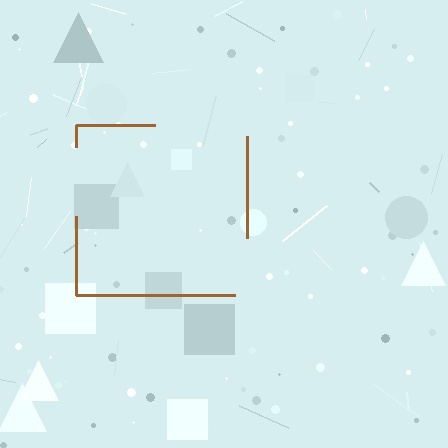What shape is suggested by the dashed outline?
The dashed outline suggests a square.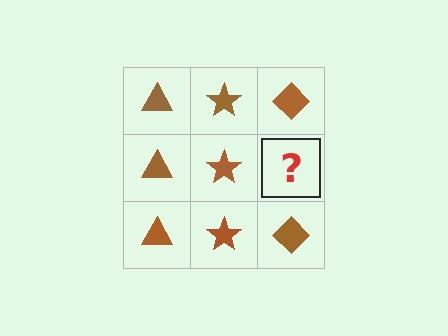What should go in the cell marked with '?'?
The missing cell should contain a brown diamond.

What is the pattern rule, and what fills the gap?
The rule is that each column has a consistent shape. The gap should be filled with a brown diamond.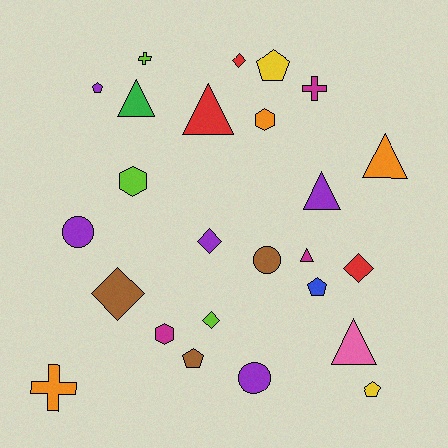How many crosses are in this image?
There are 3 crosses.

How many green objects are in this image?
There is 1 green object.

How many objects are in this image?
There are 25 objects.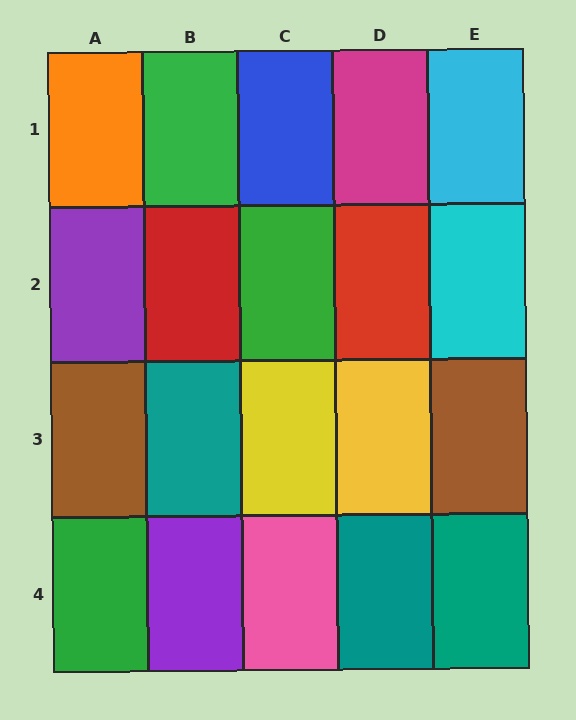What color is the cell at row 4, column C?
Pink.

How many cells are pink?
1 cell is pink.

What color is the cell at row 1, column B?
Green.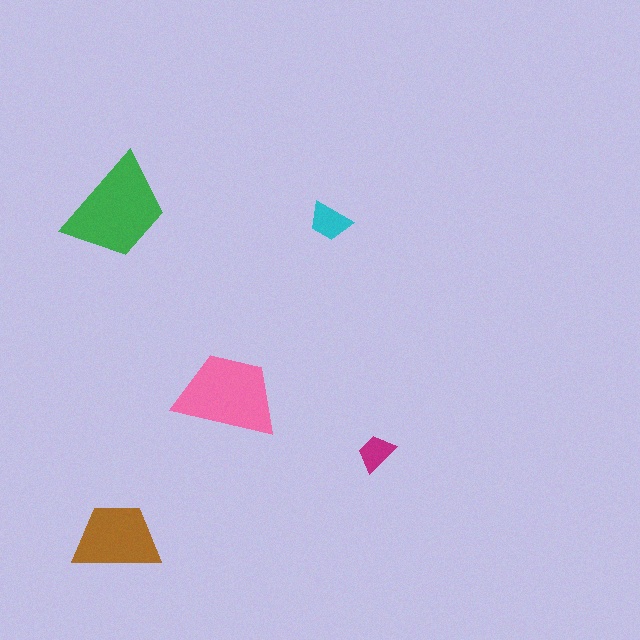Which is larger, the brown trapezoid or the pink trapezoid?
The pink one.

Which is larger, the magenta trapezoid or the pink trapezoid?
The pink one.